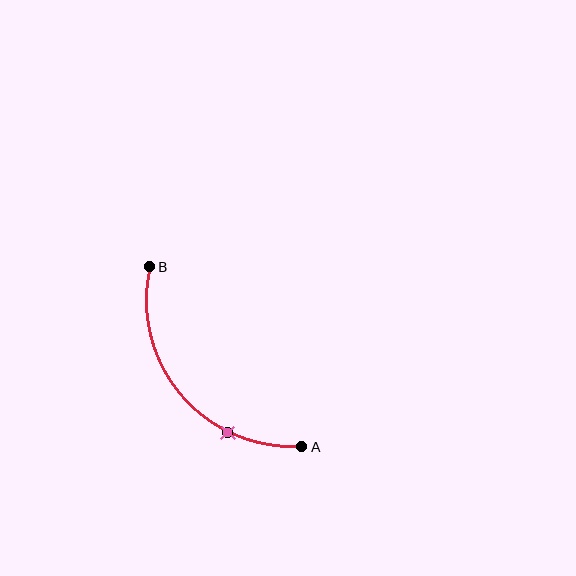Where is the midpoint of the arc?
The arc midpoint is the point on the curve farthest from the straight line joining A and B. It sits below and to the left of that line.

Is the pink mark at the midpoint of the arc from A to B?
No. The pink mark lies on the arc but is closer to endpoint A. The arc midpoint would be at the point on the curve equidistant along the arc from both A and B.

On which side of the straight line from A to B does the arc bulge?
The arc bulges below and to the left of the straight line connecting A and B.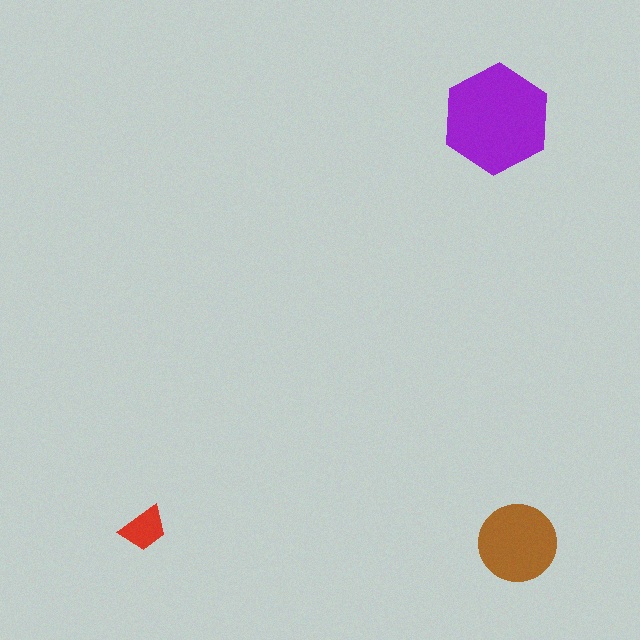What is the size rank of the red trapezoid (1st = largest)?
3rd.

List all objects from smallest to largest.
The red trapezoid, the brown circle, the purple hexagon.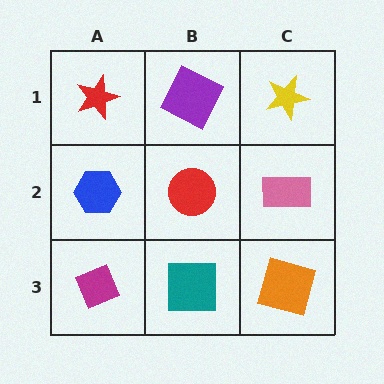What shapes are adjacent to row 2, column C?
A yellow star (row 1, column C), an orange square (row 3, column C), a red circle (row 2, column B).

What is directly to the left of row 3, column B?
A magenta diamond.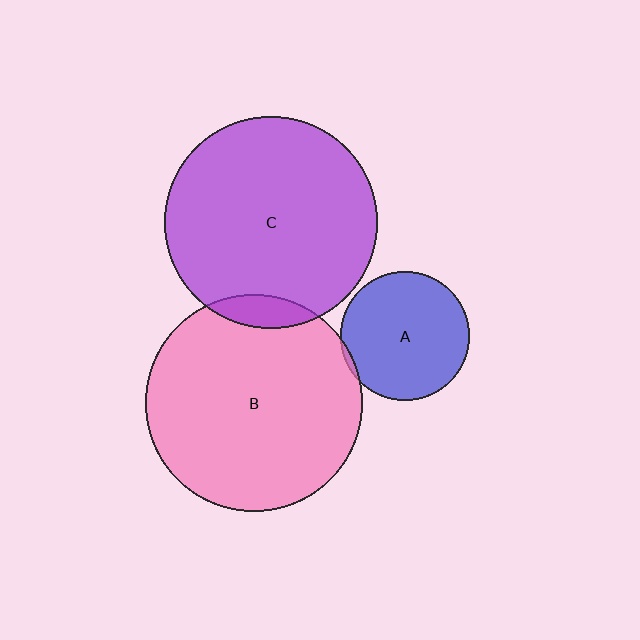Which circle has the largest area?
Circle B (pink).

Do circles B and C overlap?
Yes.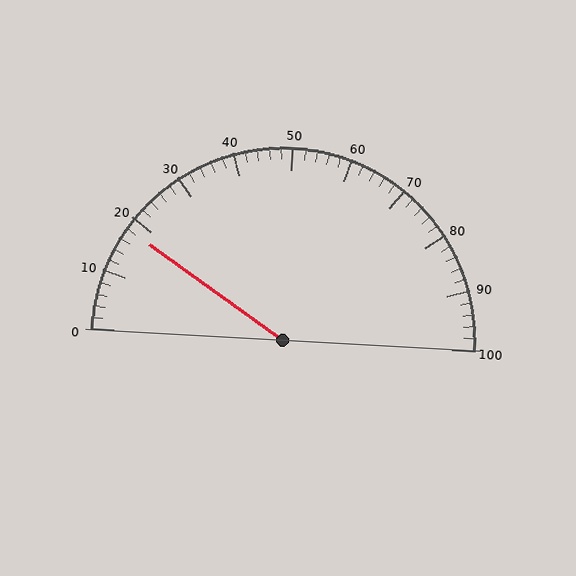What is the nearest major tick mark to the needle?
The nearest major tick mark is 20.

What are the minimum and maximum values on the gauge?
The gauge ranges from 0 to 100.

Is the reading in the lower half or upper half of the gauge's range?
The reading is in the lower half of the range (0 to 100).